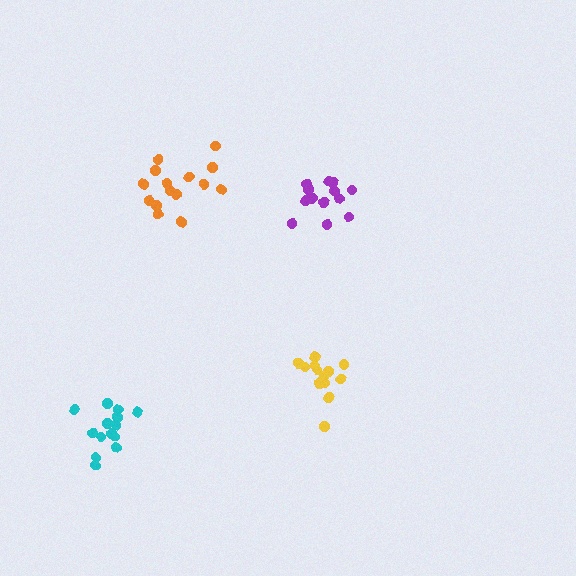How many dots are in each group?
Group 1: 14 dots, Group 2: 15 dots, Group 3: 13 dots, Group 4: 14 dots (56 total).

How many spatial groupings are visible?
There are 4 spatial groupings.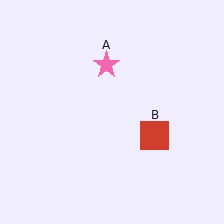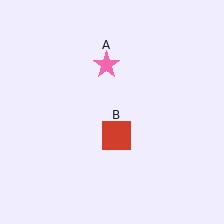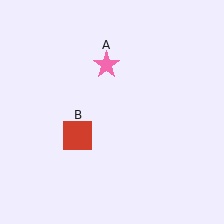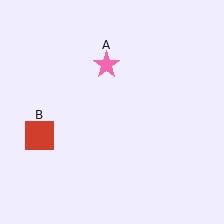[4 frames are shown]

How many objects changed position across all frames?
1 object changed position: red square (object B).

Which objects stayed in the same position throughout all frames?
Pink star (object A) remained stationary.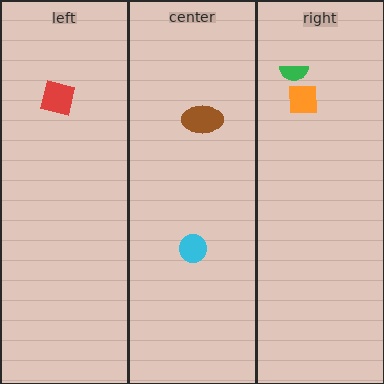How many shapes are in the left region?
1.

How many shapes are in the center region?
2.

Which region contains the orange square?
The right region.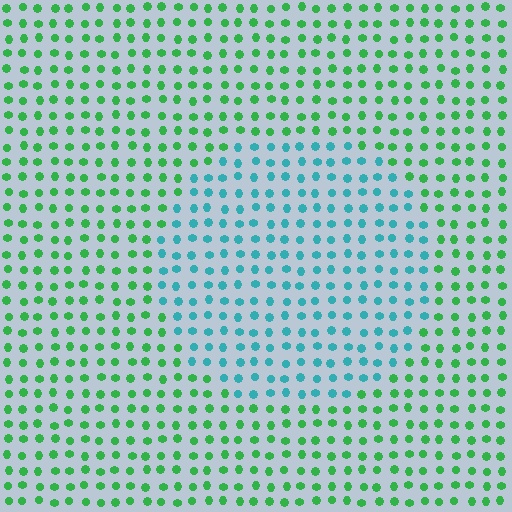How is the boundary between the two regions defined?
The boundary is defined purely by a slight shift in hue (about 52 degrees). Spacing, size, and orientation are identical on both sides.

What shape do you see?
I see a circle.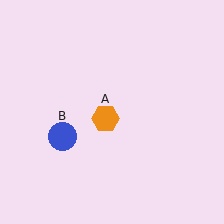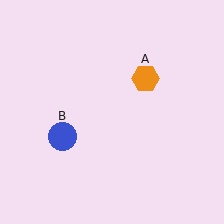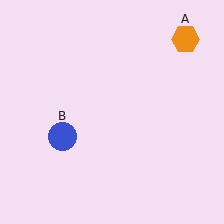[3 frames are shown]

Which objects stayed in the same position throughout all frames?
Blue circle (object B) remained stationary.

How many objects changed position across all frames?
1 object changed position: orange hexagon (object A).